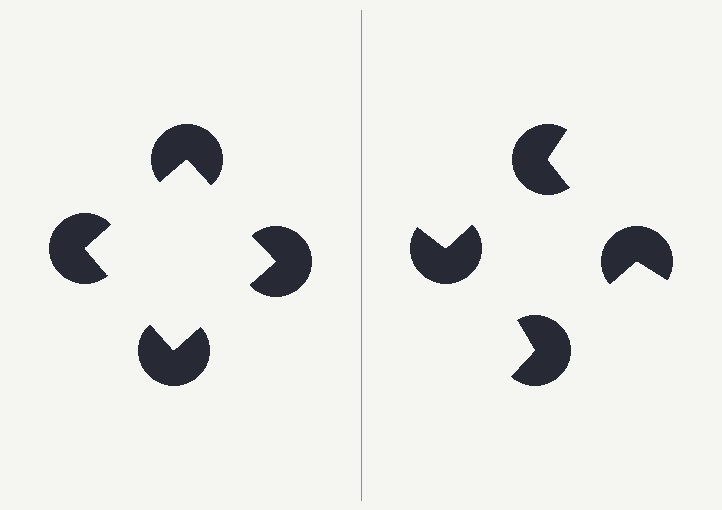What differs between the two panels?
The pac-man discs are positioned identically on both sides; only the wedge orientations differ. On the left they align to a square; on the right they are misaligned.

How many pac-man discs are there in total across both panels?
8 — 4 on each side.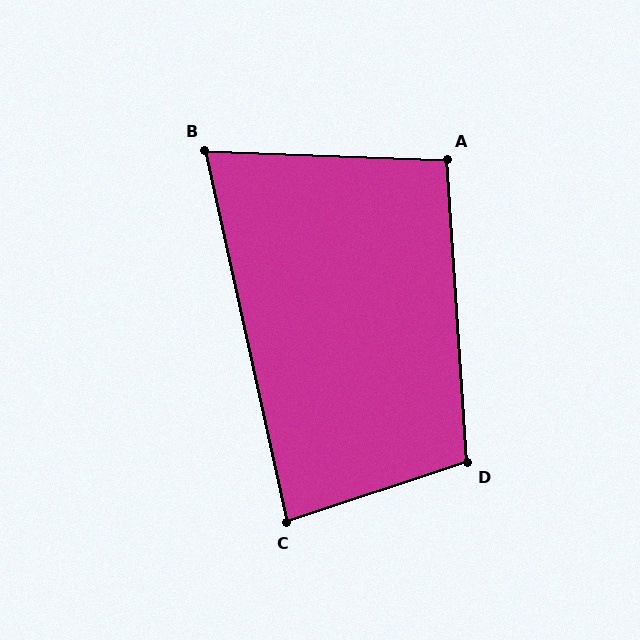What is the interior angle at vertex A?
Approximately 96 degrees (obtuse).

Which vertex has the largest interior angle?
D, at approximately 104 degrees.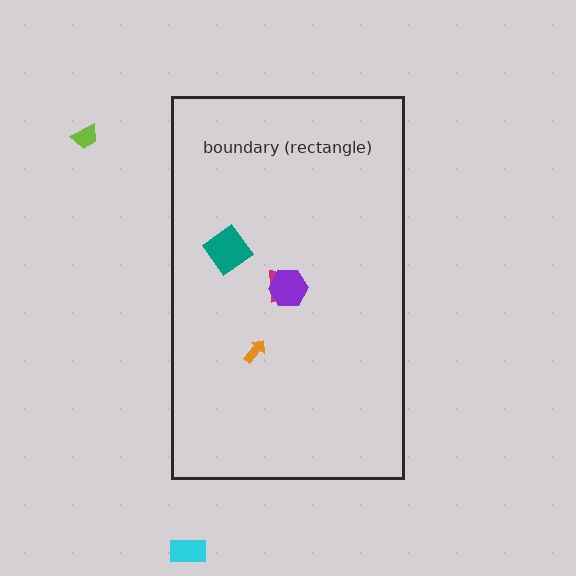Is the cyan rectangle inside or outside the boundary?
Outside.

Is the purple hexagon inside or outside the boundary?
Inside.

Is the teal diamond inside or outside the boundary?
Inside.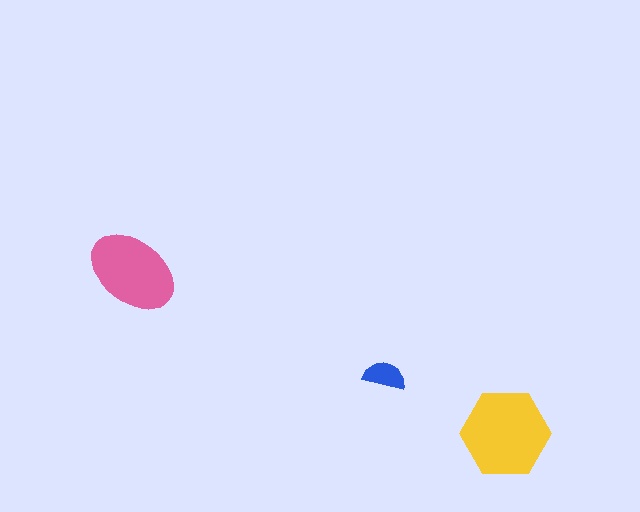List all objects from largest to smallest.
The yellow hexagon, the pink ellipse, the blue semicircle.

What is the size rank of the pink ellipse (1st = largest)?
2nd.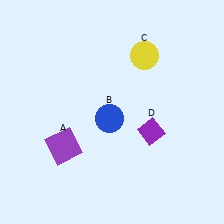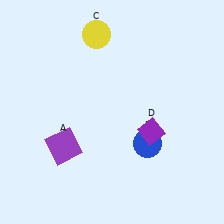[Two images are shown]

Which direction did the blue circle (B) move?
The blue circle (B) moved right.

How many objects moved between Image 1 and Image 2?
2 objects moved between the two images.